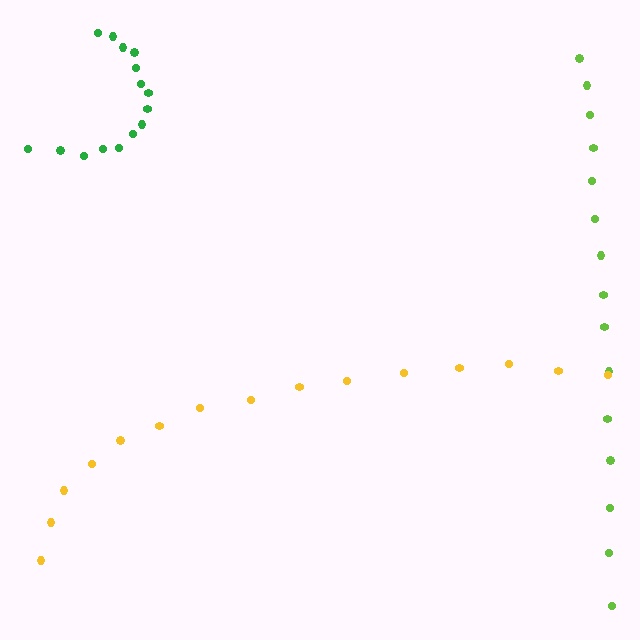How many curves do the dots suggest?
There are 3 distinct paths.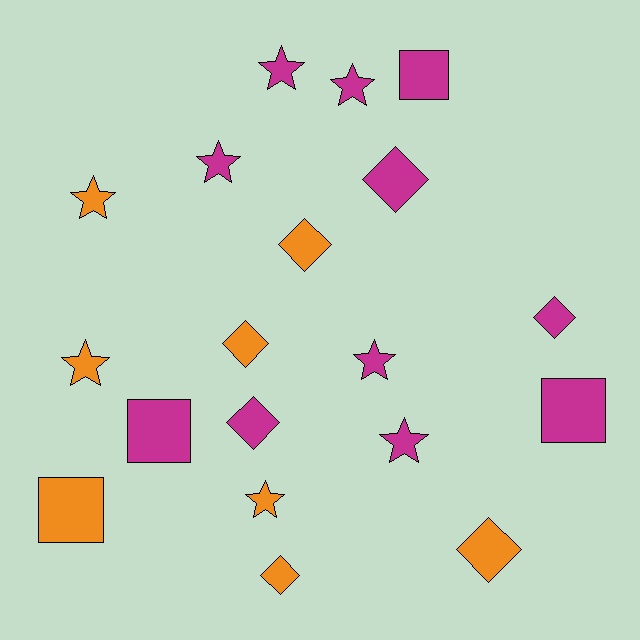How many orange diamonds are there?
There are 4 orange diamonds.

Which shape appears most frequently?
Star, with 8 objects.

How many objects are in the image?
There are 19 objects.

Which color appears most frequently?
Magenta, with 11 objects.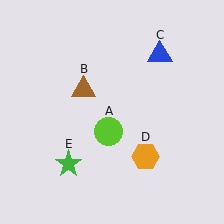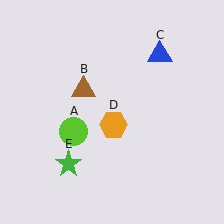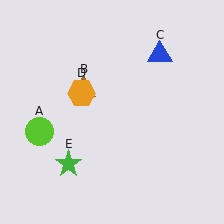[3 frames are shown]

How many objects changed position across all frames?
2 objects changed position: lime circle (object A), orange hexagon (object D).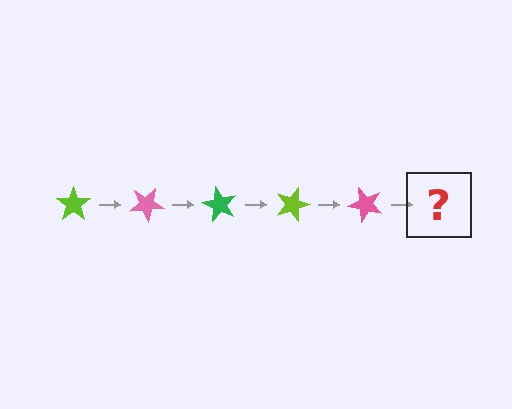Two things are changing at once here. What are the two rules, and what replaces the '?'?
The two rules are that it rotates 30 degrees each step and the color cycles through lime, pink, and green. The '?' should be a green star, rotated 150 degrees from the start.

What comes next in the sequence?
The next element should be a green star, rotated 150 degrees from the start.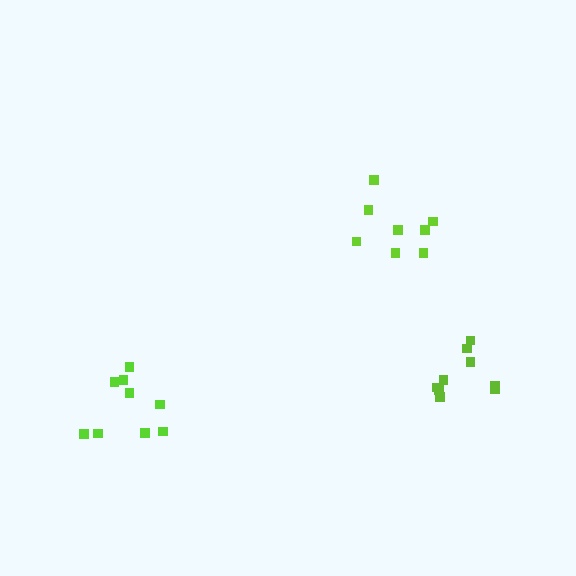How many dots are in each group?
Group 1: 8 dots, Group 2: 9 dots, Group 3: 9 dots (26 total).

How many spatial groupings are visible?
There are 3 spatial groupings.